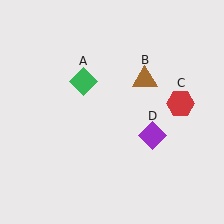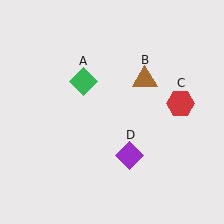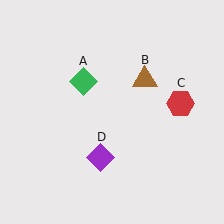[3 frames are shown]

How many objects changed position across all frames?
1 object changed position: purple diamond (object D).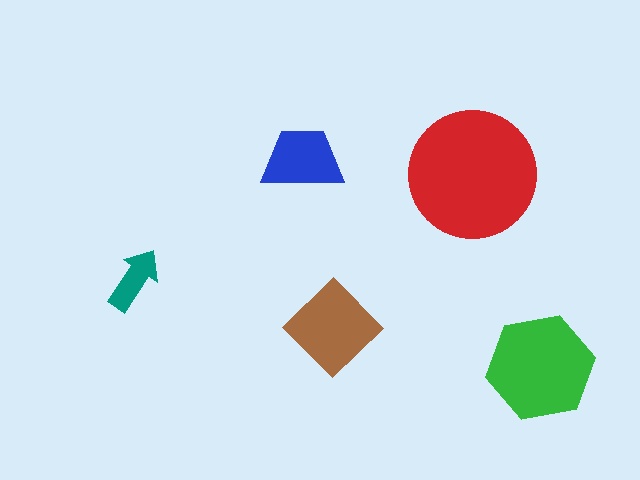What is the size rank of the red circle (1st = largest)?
1st.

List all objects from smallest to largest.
The teal arrow, the blue trapezoid, the brown diamond, the green hexagon, the red circle.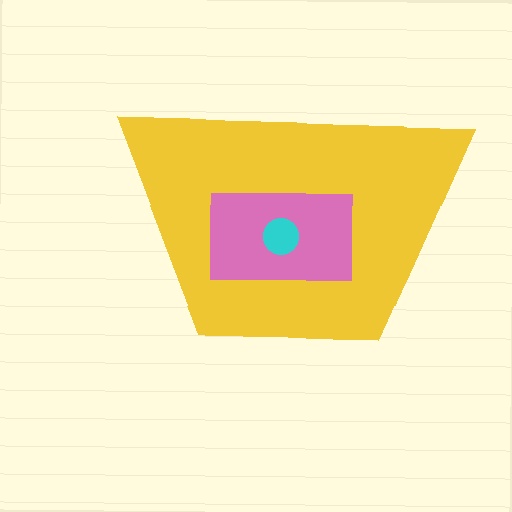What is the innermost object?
The cyan circle.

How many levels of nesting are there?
3.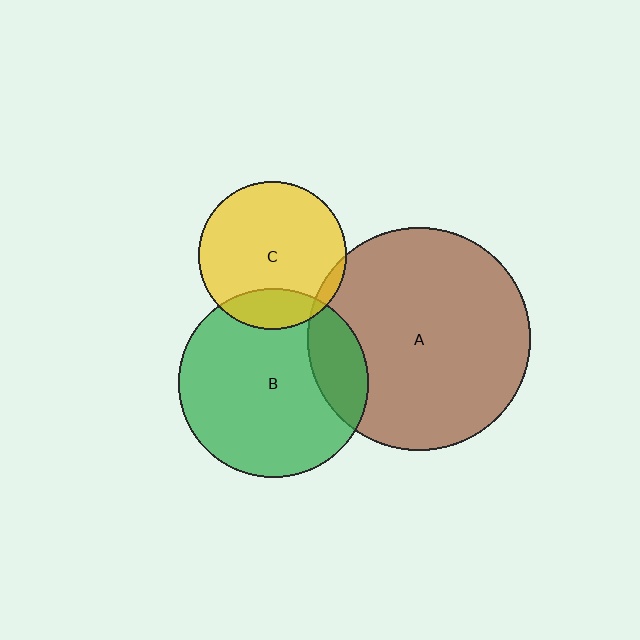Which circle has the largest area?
Circle A (brown).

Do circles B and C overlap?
Yes.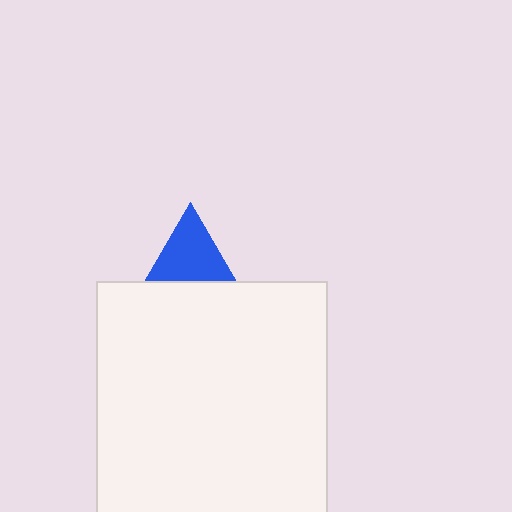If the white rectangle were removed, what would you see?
You would see the complete blue triangle.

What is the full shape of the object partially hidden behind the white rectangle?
The partially hidden object is a blue triangle.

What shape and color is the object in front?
The object in front is a white rectangle.